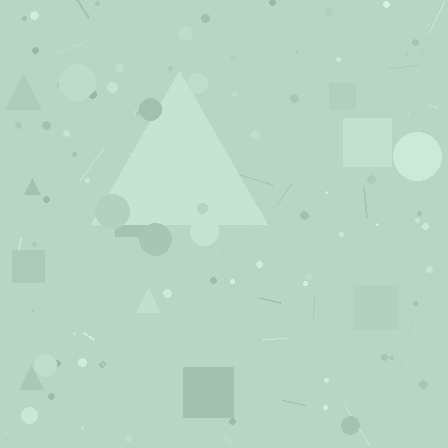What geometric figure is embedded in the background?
A triangle is embedded in the background.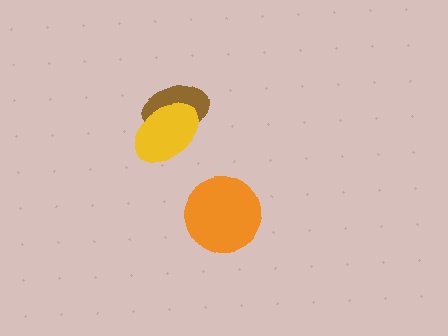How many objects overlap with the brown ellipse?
1 object overlaps with the brown ellipse.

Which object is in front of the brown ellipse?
The yellow ellipse is in front of the brown ellipse.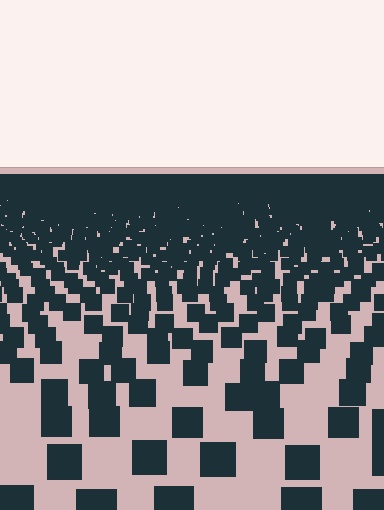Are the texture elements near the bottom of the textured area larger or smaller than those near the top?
Larger. Near the bottom, elements are closer to the viewer and appear at a bigger on-screen size.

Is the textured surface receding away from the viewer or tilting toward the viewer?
The surface is receding away from the viewer. Texture elements get smaller and denser toward the top.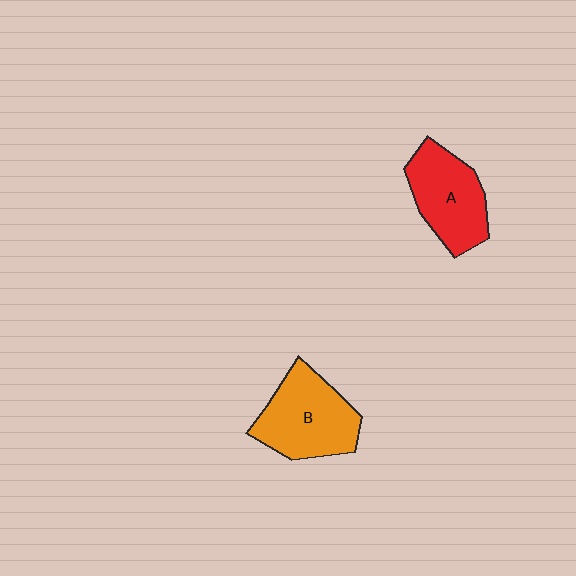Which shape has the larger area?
Shape B (orange).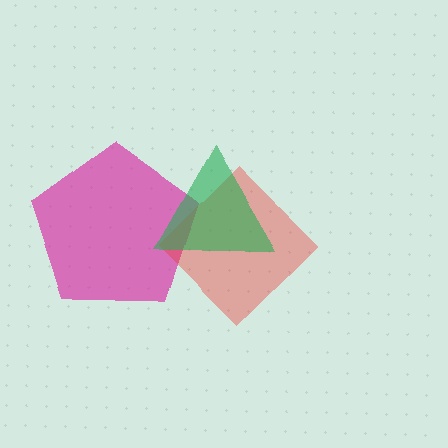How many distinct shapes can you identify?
There are 3 distinct shapes: a magenta pentagon, a red diamond, a green triangle.